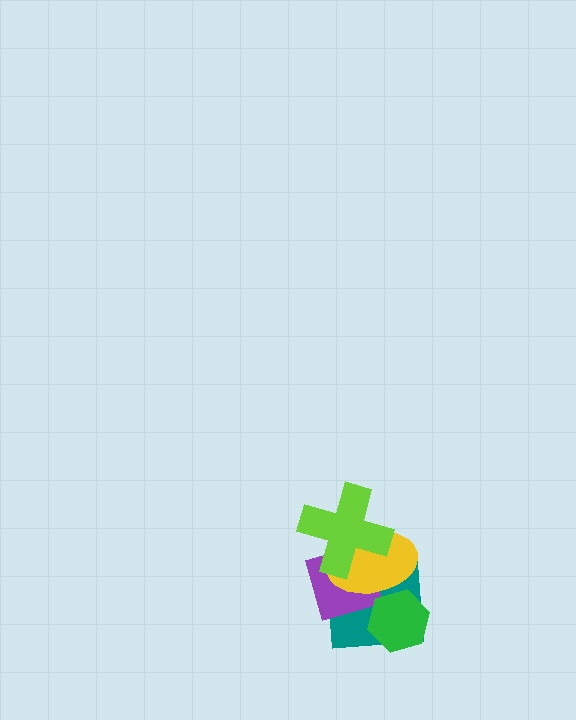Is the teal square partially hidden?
Yes, it is partially covered by another shape.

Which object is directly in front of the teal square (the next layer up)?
The purple square is directly in front of the teal square.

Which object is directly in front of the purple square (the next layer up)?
The yellow ellipse is directly in front of the purple square.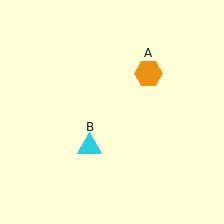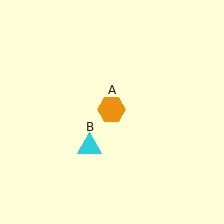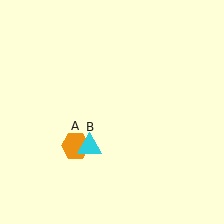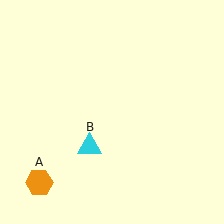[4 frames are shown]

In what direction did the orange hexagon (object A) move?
The orange hexagon (object A) moved down and to the left.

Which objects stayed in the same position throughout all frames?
Cyan triangle (object B) remained stationary.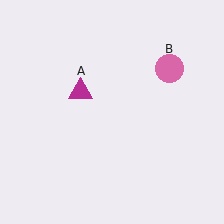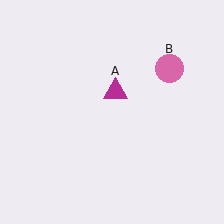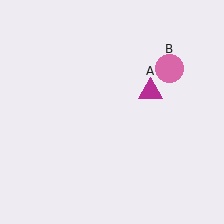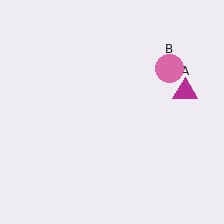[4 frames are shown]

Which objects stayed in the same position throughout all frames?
Pink circle (object B) remained stationary.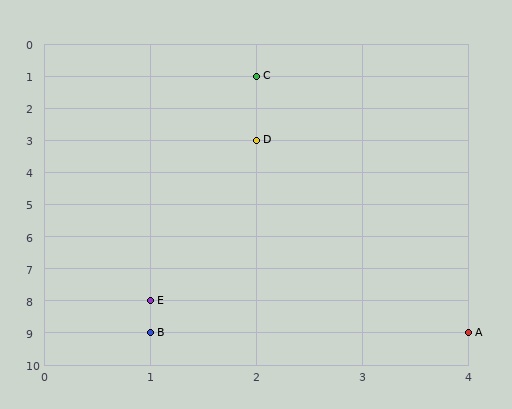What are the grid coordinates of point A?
Point A is at grid coordinates (4, 9).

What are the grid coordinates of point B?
Point B is at grid coordinates (1, 9).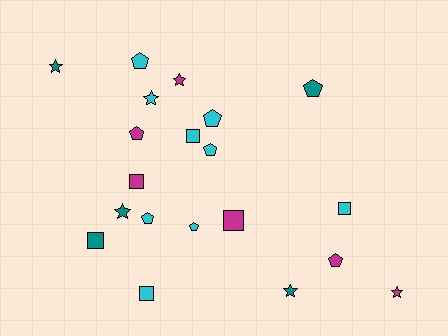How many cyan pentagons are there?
There are 5 cyan pentagons.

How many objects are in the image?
There are 20 objects.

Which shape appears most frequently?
Pentagon, with 8 objects.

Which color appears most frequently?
Cyan, with 9 objects.